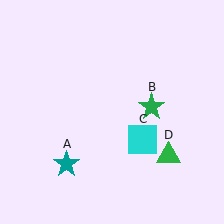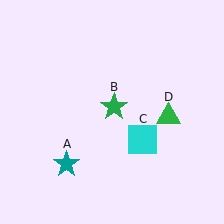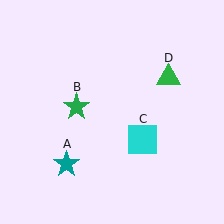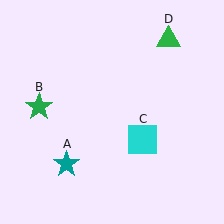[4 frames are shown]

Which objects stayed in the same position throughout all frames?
Teal star (object A) and cyan square (object C) remained stationary.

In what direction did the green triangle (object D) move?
The green triangle (object D) moved up.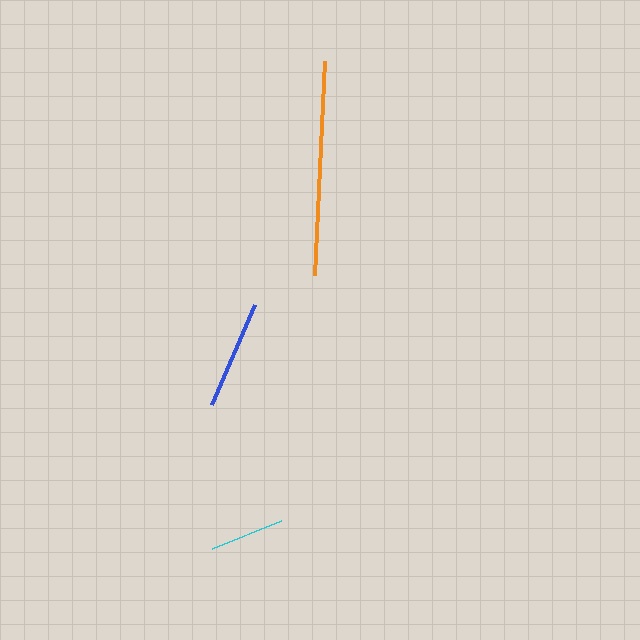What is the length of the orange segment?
The orange segment is approximately 215 pixels long.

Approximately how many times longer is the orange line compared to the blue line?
The orange line is approximately 2.0 times the length of the blue line.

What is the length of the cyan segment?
The cyan segment is approximately 74 pixels long.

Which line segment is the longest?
The orange line is the longest at approximately 215 pixels.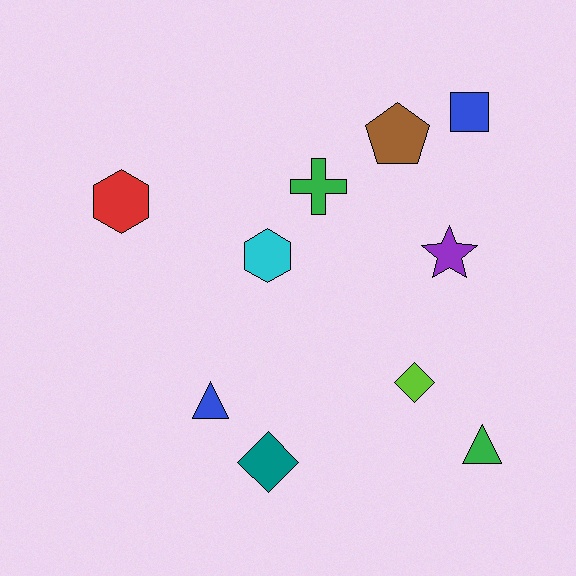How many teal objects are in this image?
There is 1 teal object.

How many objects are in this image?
There are 10 objects.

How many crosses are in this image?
There is 1 cross.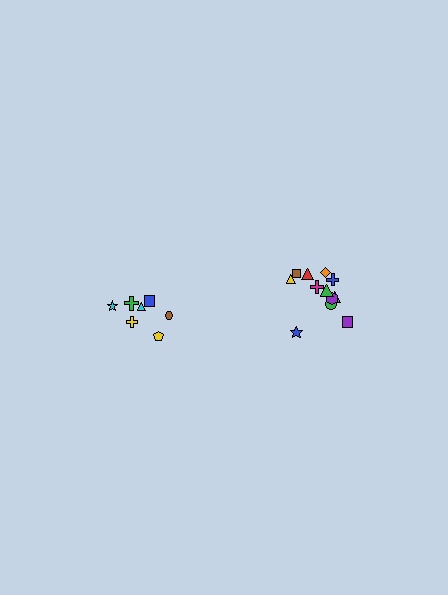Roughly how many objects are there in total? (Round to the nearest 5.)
Roughly 20 objects in total.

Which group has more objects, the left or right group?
The right group.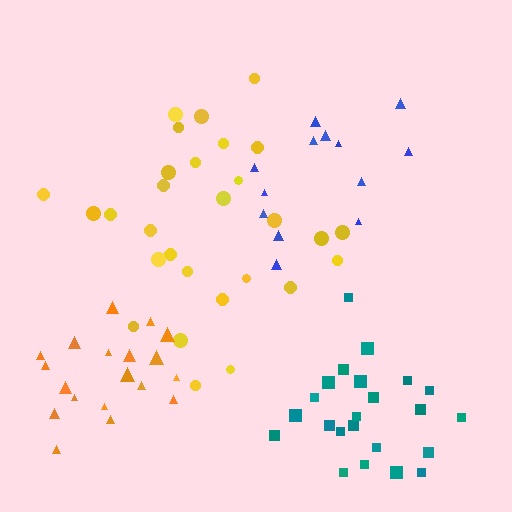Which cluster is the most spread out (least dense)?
Blue.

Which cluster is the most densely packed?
Orange.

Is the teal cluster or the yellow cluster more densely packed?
Teal.